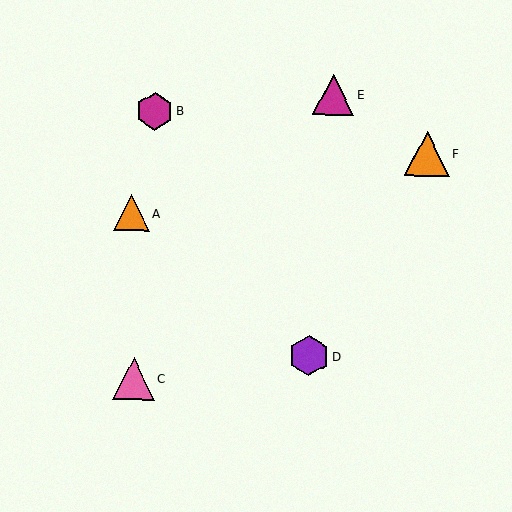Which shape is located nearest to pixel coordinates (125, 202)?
The orange triangle (labeled A) at (131, 213) is nearest to that location.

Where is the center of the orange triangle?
The center of the orange triangle is at (427, 153).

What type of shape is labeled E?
Shape E is a magenta triangle.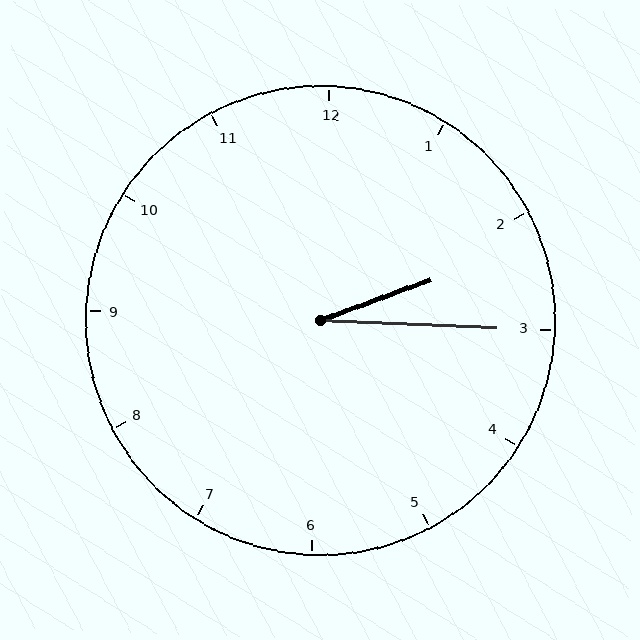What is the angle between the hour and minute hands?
Approximately 22 degrees.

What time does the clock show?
2:15.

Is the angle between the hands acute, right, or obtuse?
It is acute.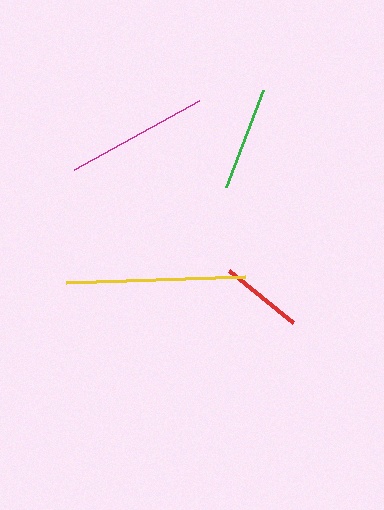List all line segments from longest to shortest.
From longest to shortest: yellow, magenta, green, red.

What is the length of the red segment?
The red segment is approximately 82 pixels long.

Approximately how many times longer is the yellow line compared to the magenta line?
The yellow line is approximately 1.3 times the length of the magenta line.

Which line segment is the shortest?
The red line is the shortest at approximately 82 pixels.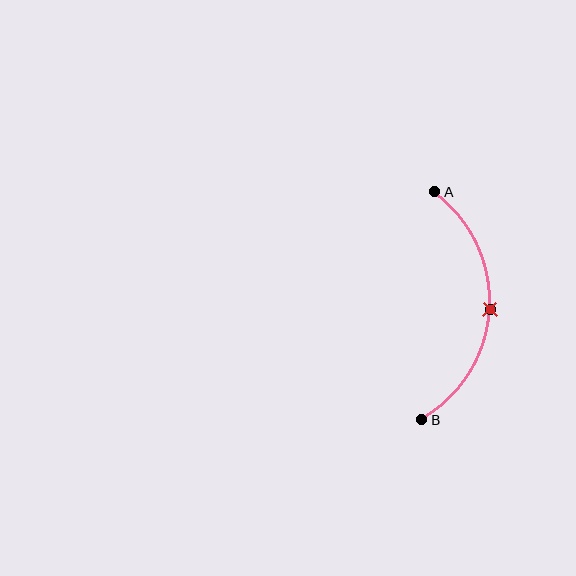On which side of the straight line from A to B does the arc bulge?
The arc bulges to the right of the straight line connecting A and B.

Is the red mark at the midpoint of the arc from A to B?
Yes. The red mark lies on the arc at equal arc-length from both A and B — it is the arc midpoint.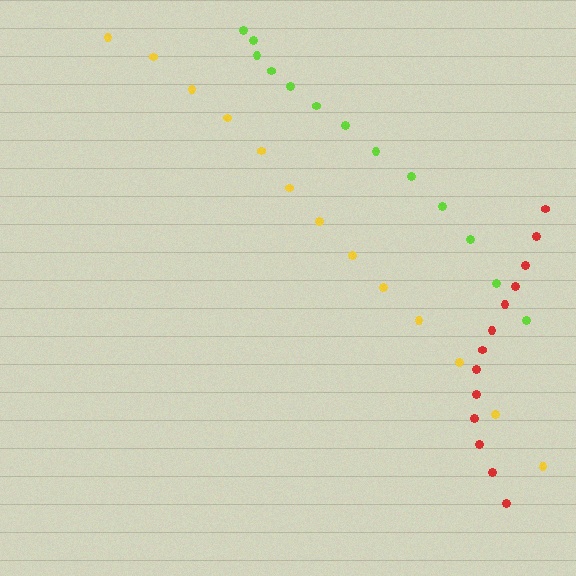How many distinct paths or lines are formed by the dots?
There are 3 distinct paths.